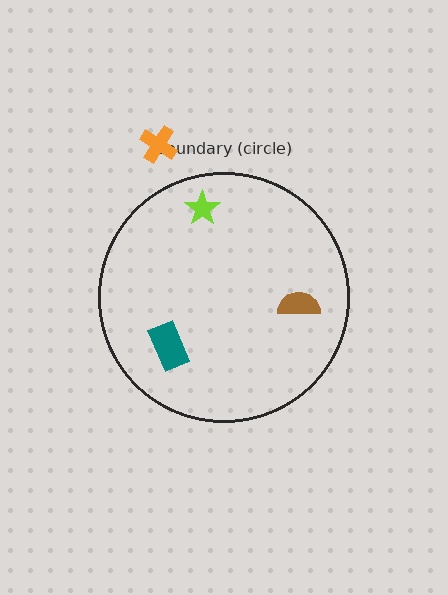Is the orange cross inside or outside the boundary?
Outside.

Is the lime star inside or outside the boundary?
Inside.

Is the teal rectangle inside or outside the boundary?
Inside.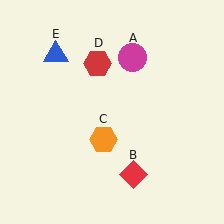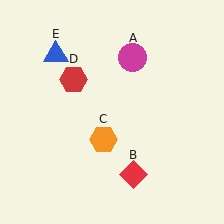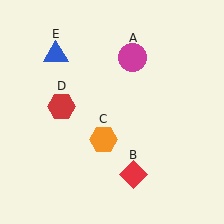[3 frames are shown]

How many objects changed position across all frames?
1 object changed position: red hexagon (object D).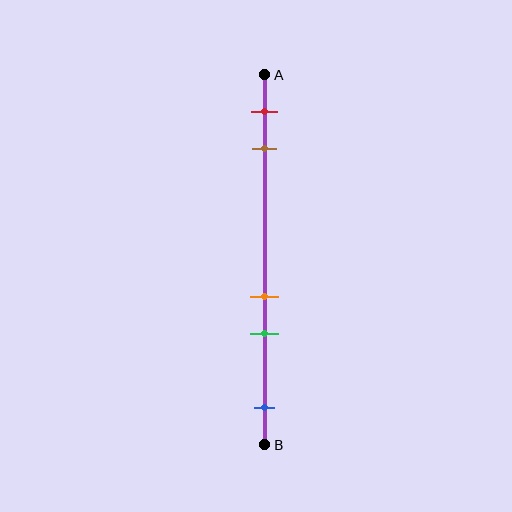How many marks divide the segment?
There are 5 marks dividing the segment.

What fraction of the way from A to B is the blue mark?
The blue mark is approximately 90% (0.9) of the way from A to B.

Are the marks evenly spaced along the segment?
No, the marks are not evenly spaced.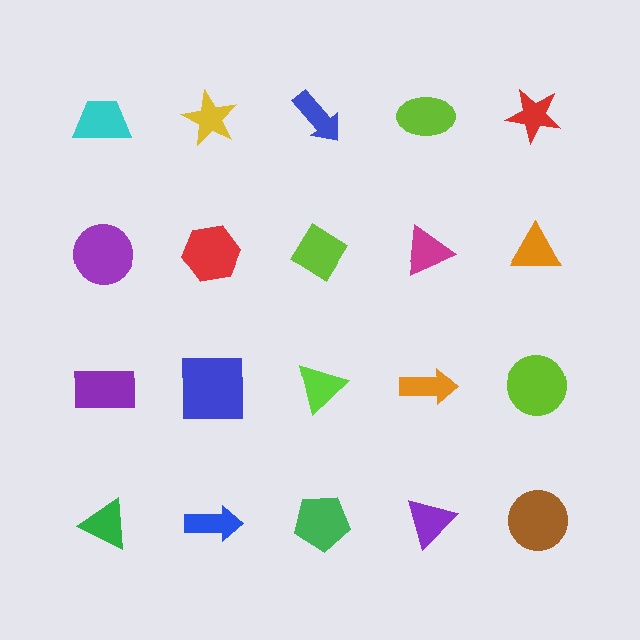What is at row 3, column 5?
A lime circle.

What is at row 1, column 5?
A red star.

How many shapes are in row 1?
5 shapes.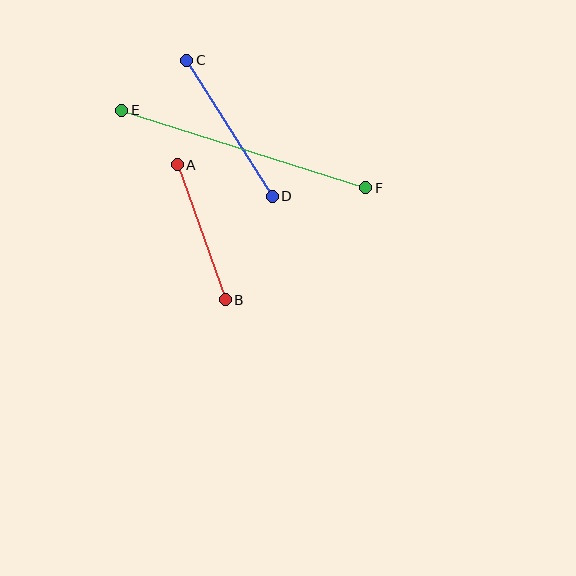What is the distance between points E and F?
The distance is approximately 256 pixels.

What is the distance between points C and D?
The distance is approximately 161 pixels.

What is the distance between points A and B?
The distance is approximately 143 pixels.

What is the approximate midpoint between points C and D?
The midpoint is at approximately (229, 128) pixels.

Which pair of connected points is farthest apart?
Points E and F are farthest apart.